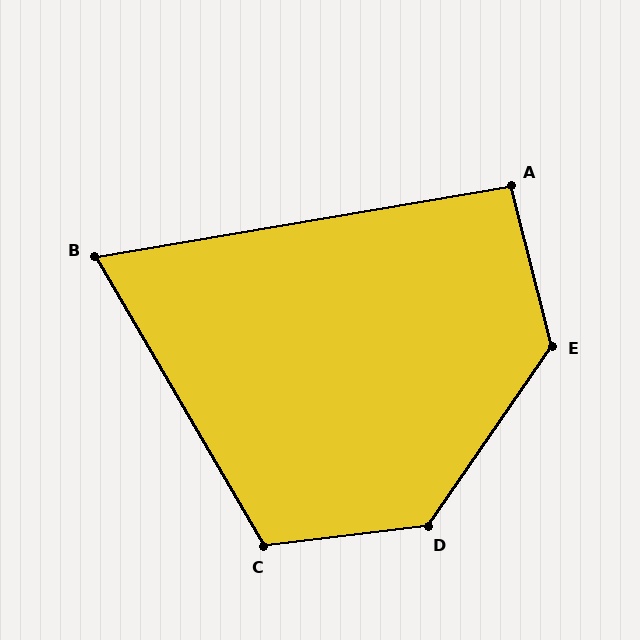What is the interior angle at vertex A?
Approximately 95 degrees (approximately right).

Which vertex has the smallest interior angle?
B, at approximately 69 degrees.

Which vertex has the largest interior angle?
E, at approximately 131 degrees.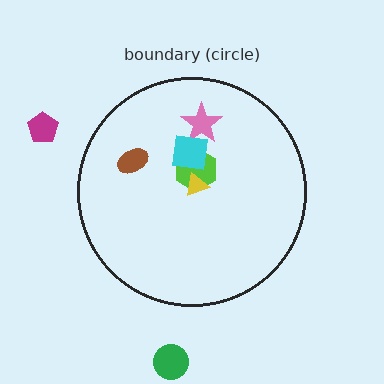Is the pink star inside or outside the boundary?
Inside.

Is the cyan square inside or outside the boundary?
Inside.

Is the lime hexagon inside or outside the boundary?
Inside.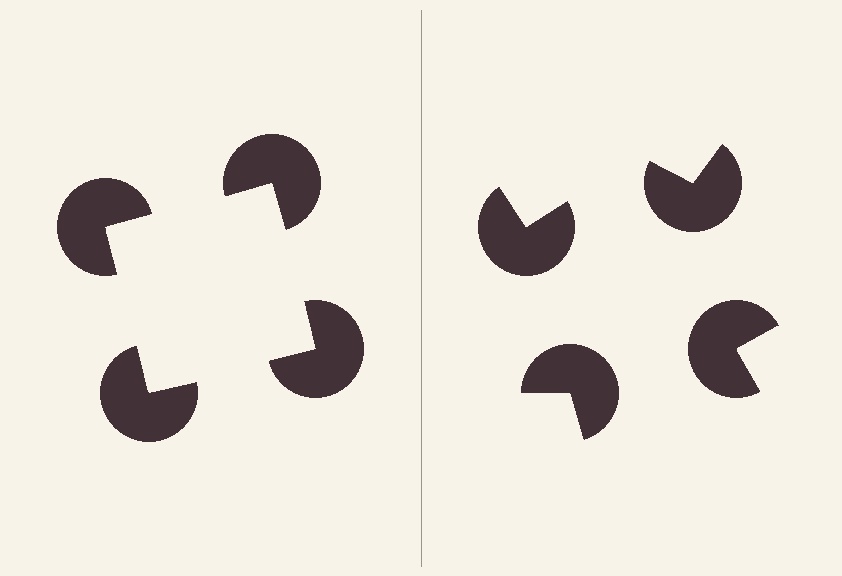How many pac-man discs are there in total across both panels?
8 — 4 on each side.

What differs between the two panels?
The pac-man discs are positioned identically on both sides; only the wedge orientations differ. On the left they align to a square; on the right they are misaligned.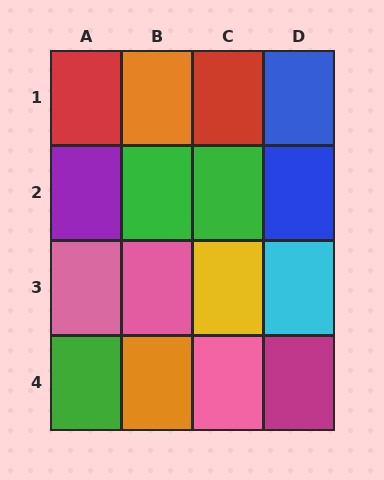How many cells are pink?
3 cells are pink.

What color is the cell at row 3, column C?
Yellow.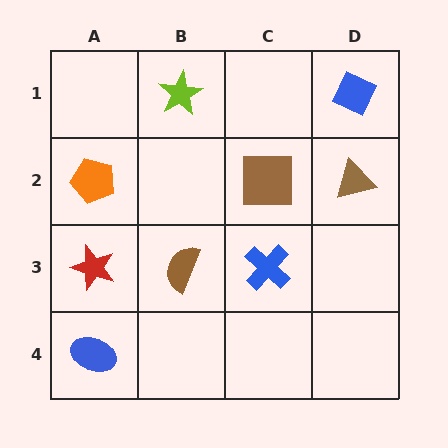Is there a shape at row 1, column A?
No, that cell is empty.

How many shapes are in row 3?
3 shapes.